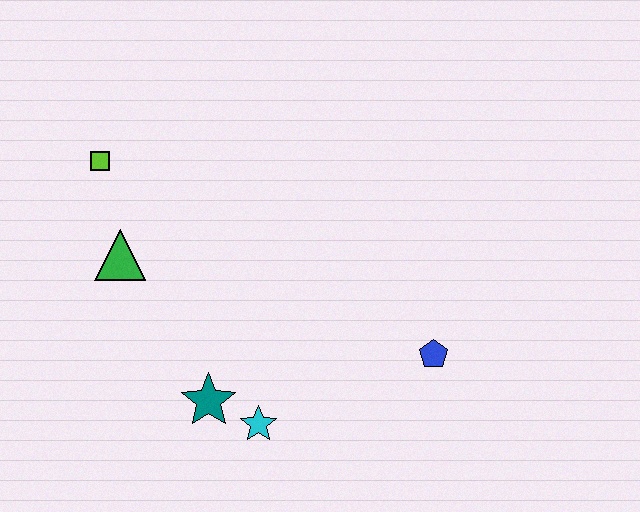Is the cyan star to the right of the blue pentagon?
No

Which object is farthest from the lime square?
The blue pentagon is farthest from the lime square.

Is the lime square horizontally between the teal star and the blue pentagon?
No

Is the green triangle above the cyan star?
Yes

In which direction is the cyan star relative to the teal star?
The cyan star is to the right of the teal star.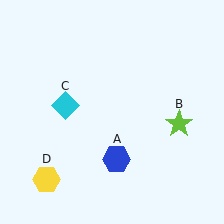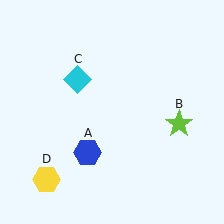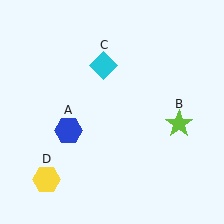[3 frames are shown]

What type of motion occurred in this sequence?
The blue hexagon (object A), cyan diamond (object C) rotated clockwise around the center of the scene.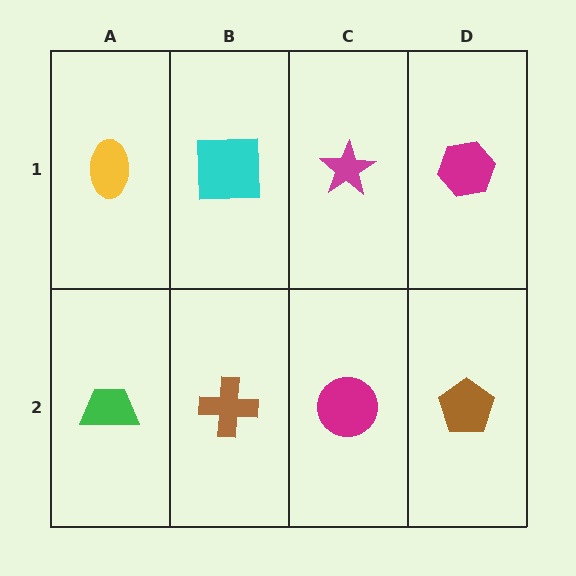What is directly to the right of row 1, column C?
A magenta hexagon.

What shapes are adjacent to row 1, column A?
A green trapezoid (row 2, column A), a cyan square (row 1, column B).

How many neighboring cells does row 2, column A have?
2.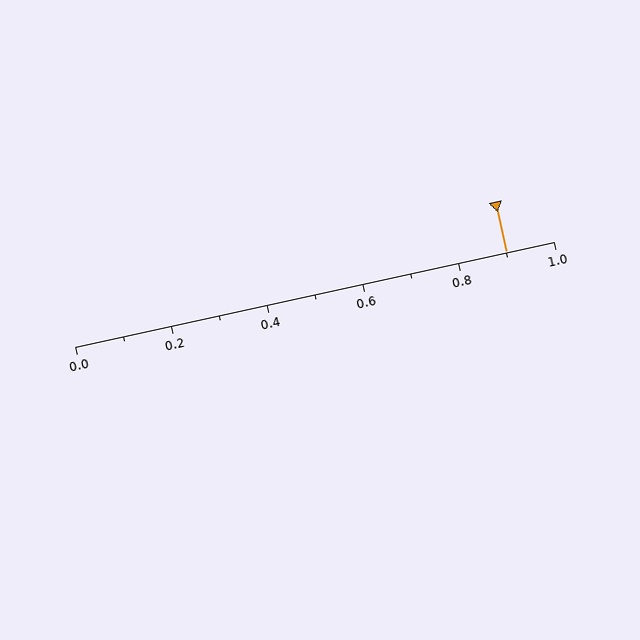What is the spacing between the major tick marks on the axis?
The major ticks are spaced 0.2 apart.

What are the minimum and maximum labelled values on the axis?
The axis runs from 0.0 to 1.0.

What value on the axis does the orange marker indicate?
The marker indicates approximately 0.9.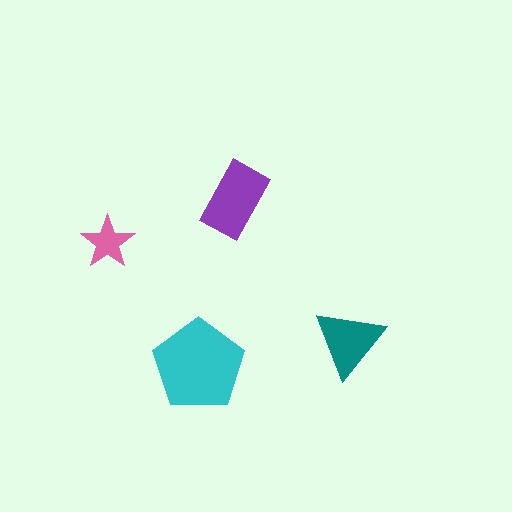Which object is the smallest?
The pink star.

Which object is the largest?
The cyan pentagon.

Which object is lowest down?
The cyan pentagon is bottommost.